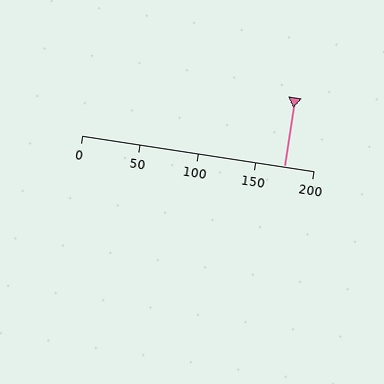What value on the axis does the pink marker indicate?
The marker indicates approximately 175.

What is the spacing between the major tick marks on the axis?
The major ticks are spaced 50 apart.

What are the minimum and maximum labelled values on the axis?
The axis runs from 0 to 200.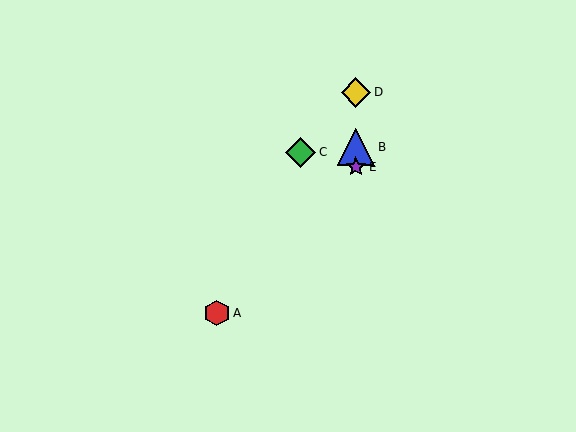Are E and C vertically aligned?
No, E is at x≈356 and C is at x≈301.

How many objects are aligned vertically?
3 objects (B, D, E) are aligned vertically.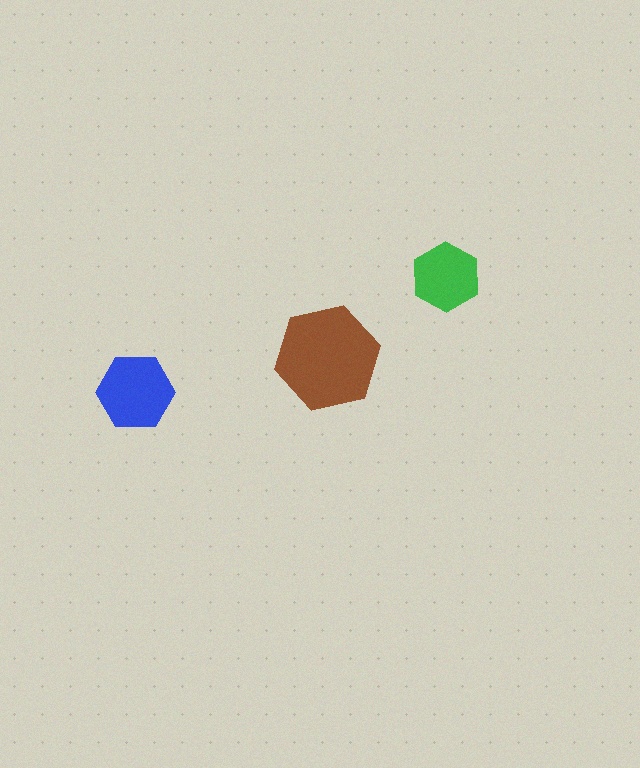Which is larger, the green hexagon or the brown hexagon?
The brown one.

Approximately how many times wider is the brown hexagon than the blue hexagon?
About 1.5 times wider.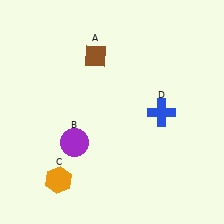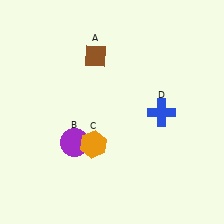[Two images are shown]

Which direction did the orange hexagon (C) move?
The orange hexagon (C) moved up.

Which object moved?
The orange hexagon (C) moved up.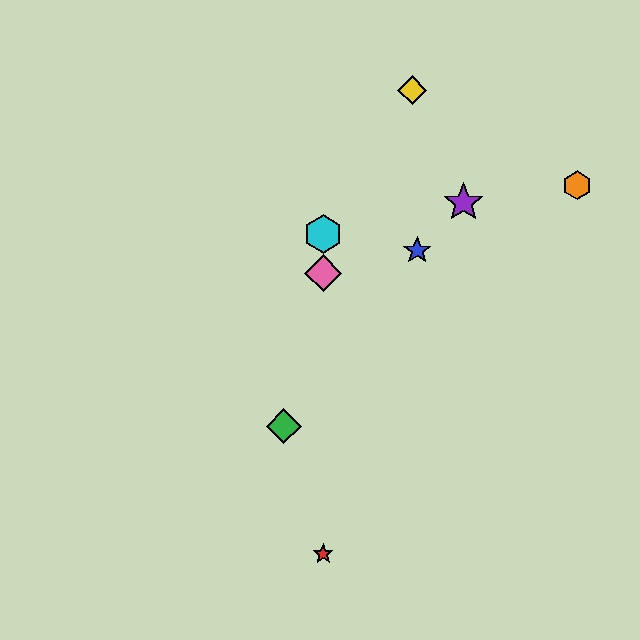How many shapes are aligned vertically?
3 shapes (the red star, the cyan hexagon, the pink diamond) are aligned vertically.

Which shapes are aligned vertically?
The red star, the cyan hexagon, the pink diamond are aligned vertically.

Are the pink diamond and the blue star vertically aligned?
No, the pink diamond is at x≈323 and the blue star is at x≈417.